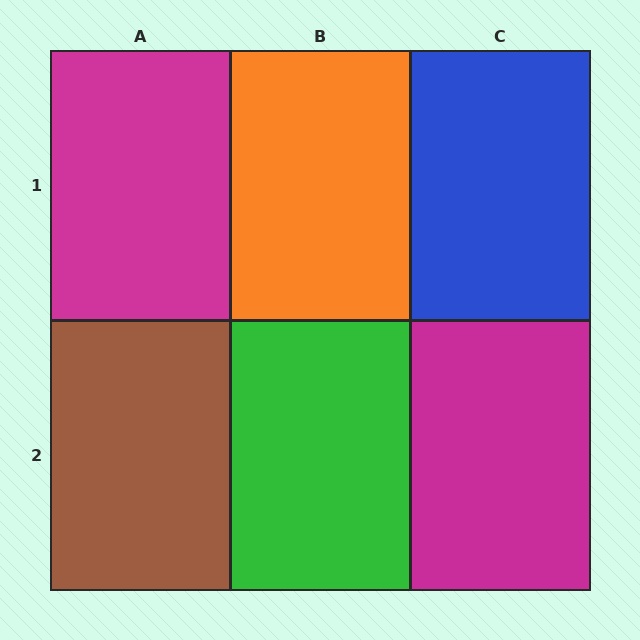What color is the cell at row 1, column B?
Orange.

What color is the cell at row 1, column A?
Magenta.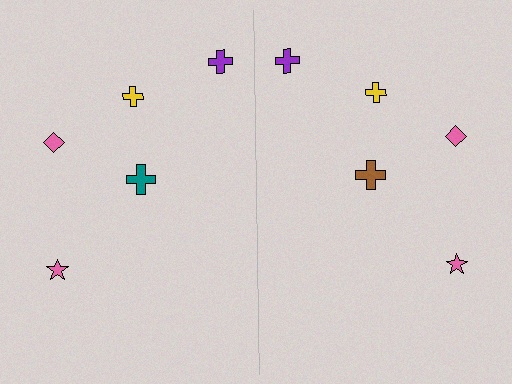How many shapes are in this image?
There are 10 shapes in this image.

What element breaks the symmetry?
The brown cross on the right side breaks the symmetry — its mirror counterpart is teal.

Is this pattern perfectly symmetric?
No, the pattern is not perfectly symmetric. The brown cross on the right side breaks the symmetry — its mirror counterpart is teal.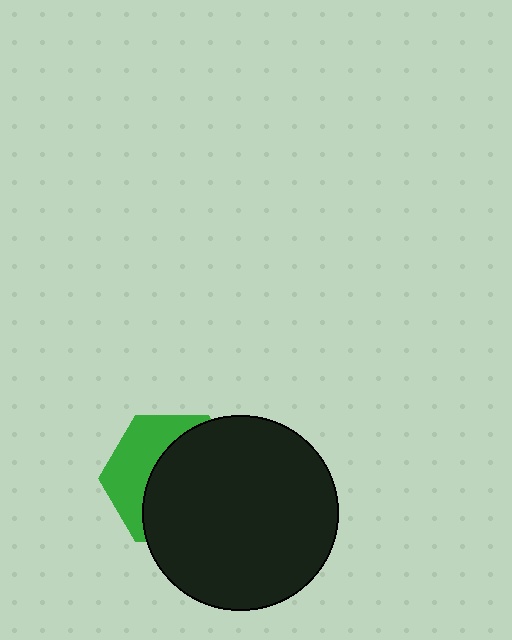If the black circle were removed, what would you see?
You would see the complete green hexagon.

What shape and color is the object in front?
The object in front is a black circle.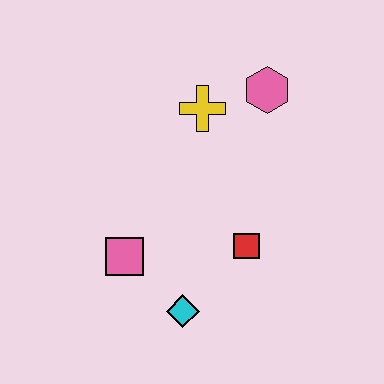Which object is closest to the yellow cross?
The pink hexagon is closest to the yellow cross.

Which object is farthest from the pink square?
The pink hexagon is farthest from the pink square.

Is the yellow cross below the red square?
No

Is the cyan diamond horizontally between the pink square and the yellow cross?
Yes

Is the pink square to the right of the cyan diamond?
No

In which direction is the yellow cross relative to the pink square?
The yellow cross is above the pink square.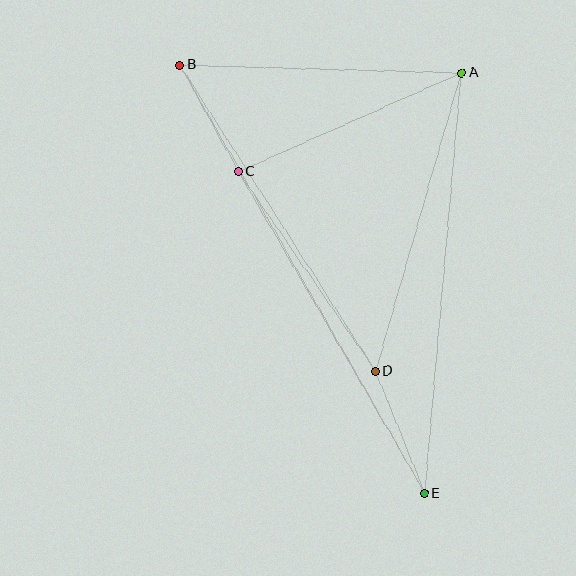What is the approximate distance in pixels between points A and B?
The distance between A and B is approximately 282 pixels.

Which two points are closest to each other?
Points B and C are closest to each other.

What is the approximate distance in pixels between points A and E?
The distance between A and E is approximately 422 pixels.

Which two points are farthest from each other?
Points B and E are farthest from each other.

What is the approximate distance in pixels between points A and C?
The distance between A and C is approximately 244 pixels.